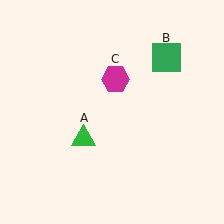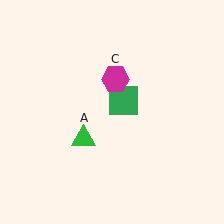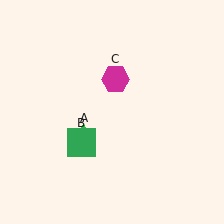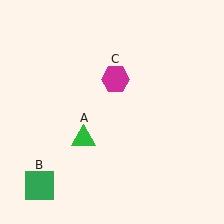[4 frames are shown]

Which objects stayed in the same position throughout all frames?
Green triangle (object A) and magenta hexagon (object C) remained stationary.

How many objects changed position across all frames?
1 object changed position: green square (object B).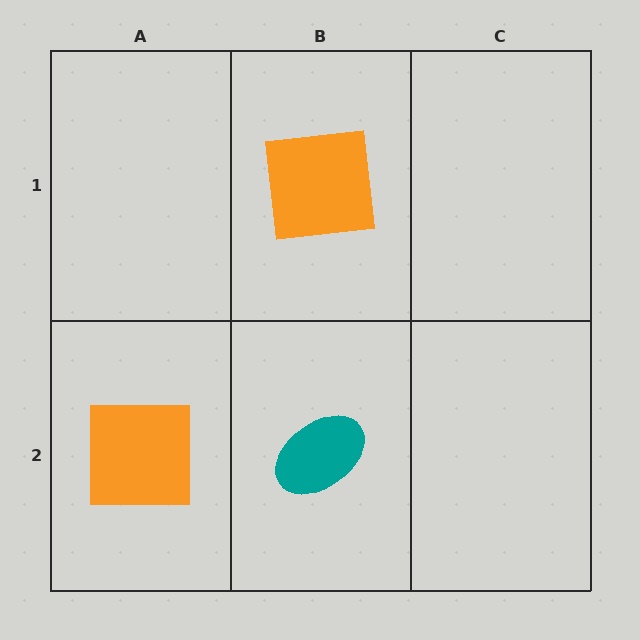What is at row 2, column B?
A teal ellipse.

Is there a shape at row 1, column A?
No, that cell is empty.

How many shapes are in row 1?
1 shape.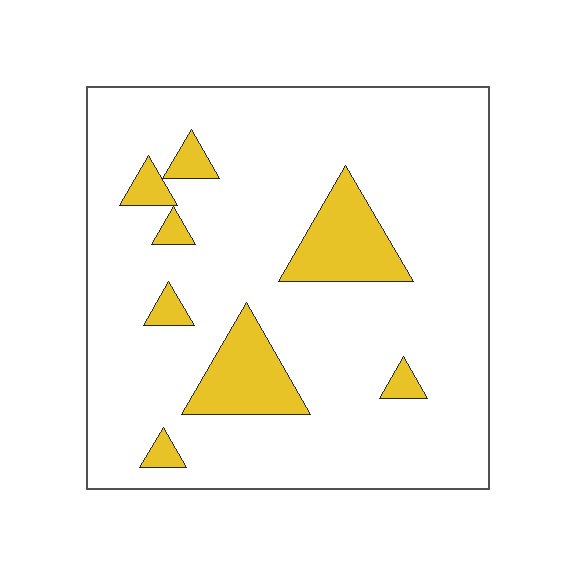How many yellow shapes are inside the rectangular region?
8.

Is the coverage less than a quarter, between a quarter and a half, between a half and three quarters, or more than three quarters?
Less than a quarter.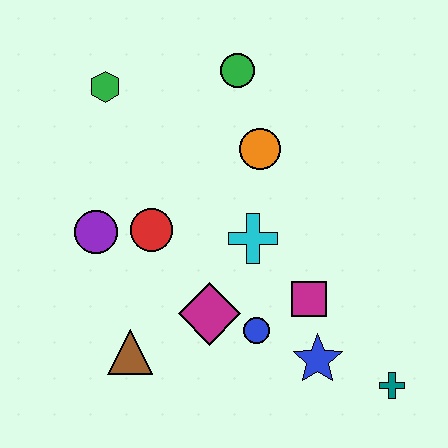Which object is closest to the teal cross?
The blue star is closest to the teal cross.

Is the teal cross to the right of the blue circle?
Yes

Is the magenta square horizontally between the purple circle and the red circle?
No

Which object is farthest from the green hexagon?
The teal cross is farthest from the green hexagon.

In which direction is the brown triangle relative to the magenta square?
The brown triangle is to the left of the magenta square.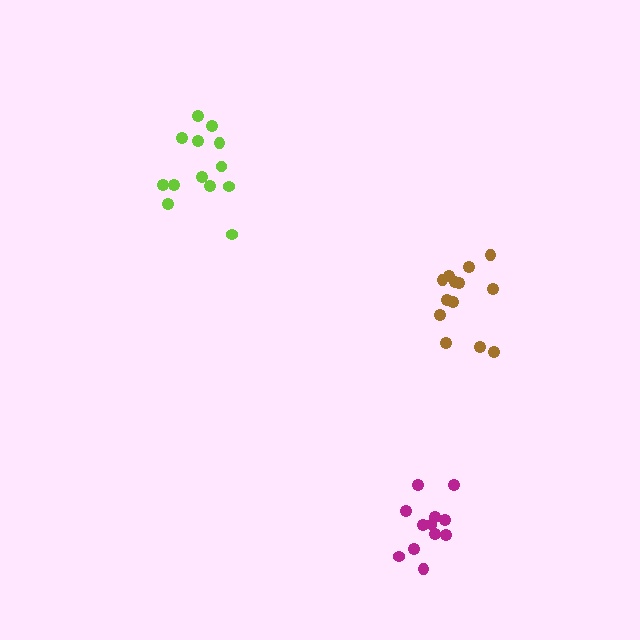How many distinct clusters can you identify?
There are 3 distinct clusters.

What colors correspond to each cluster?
The clusters are colored: magenta, brown, lime.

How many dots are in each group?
Group 1: 12 dots, Group 2: 13 dots, Group 3: 13 dots (38 total).